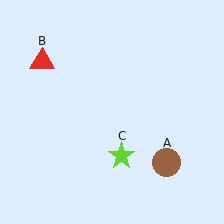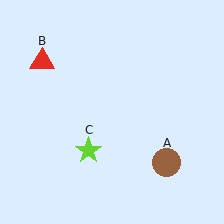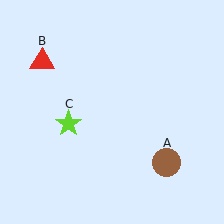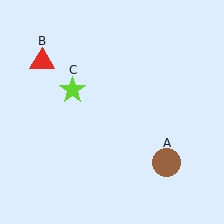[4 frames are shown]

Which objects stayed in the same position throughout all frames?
Brown circle (object A) and red triangle (object B) remained stationary.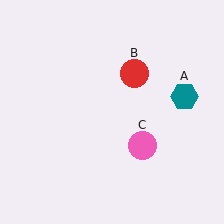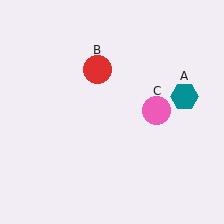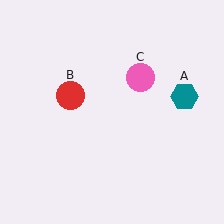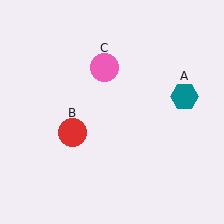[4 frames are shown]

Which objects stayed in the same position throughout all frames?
Teal hexagon (object A) remained stationary.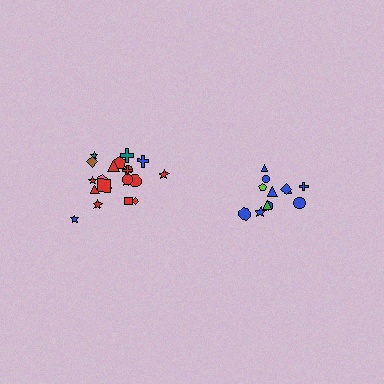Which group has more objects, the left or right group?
The left group.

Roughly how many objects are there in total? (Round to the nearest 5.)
Roughly 35 objects in total.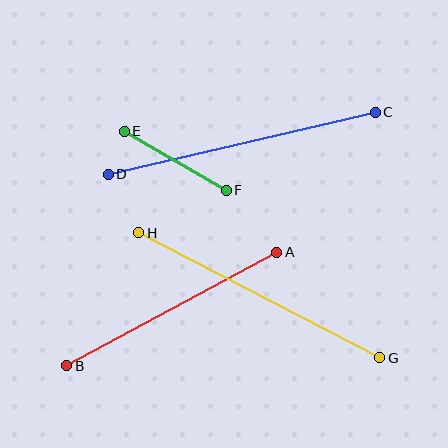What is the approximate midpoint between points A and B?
The midpoint is at approximately (172, 309) pixels.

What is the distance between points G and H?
The distance is approximately 272 pixels.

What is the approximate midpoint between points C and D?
The midpoint is at approximately (242, 143) pixels.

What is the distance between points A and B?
The distance is approximately 239 pixels.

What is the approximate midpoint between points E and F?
The midpoint is at approximately (175, 161) pixels.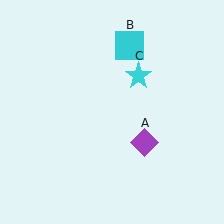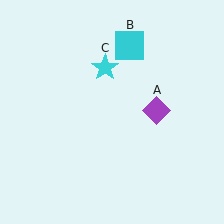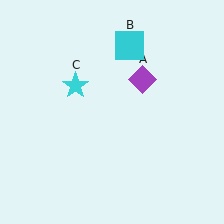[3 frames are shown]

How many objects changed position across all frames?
2 objects changed position: purple diamond (object A), cyan star (object C).